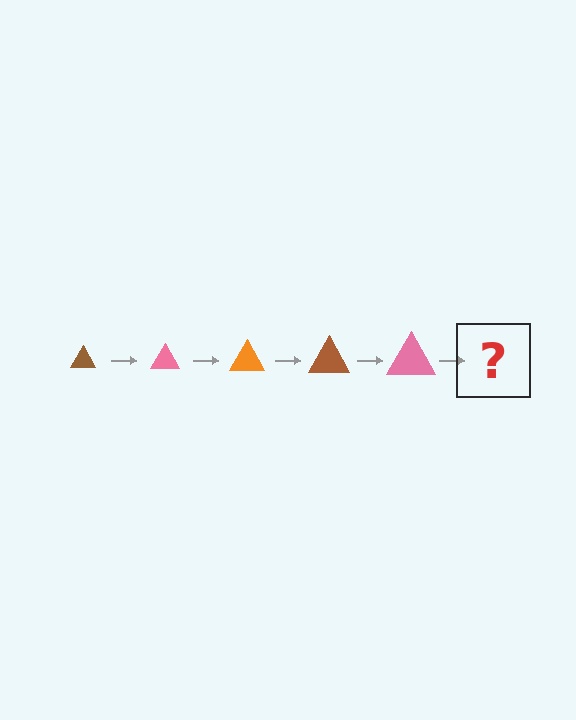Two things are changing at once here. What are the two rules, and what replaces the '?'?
The two rules are that the triangle grows larger each step and the color cycles through brown, pink, and orange. The '?' should be an orange triangle, larger than the previous one.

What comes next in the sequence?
The next element should be an orange triangle, larger than the previous one.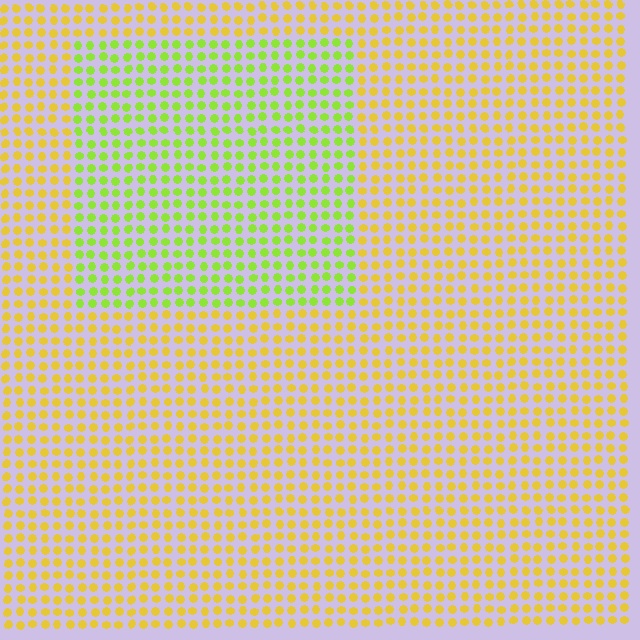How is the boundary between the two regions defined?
The boundary is defined purely by a slight shift in hue (about 41 degrees). Spacing, size, and orientation are identical on both sides.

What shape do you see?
I see a rectangle.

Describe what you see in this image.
The image is filled with small yellow elements in a uniform arrangement. A rectangle-shaped region is visible where the elements are tinted to a slightly different hue, forming a subtle color boundary.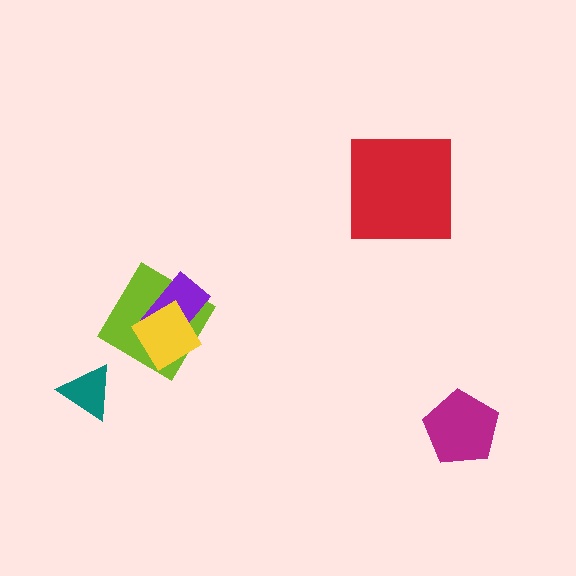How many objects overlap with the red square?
0 objects overlap with the red square.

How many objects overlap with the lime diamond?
2 objects overlap with the lime diamond.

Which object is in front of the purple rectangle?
The yellow diamond is in front of the purple rectangle.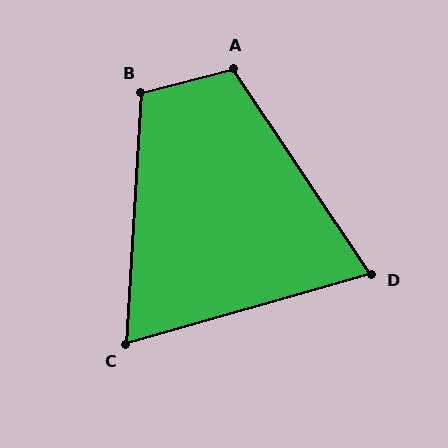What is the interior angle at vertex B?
Approximately 108 degrees (obtuse).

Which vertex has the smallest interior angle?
C, at approximately 71 degrees.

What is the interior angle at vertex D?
Approximately 72 degrees (acute).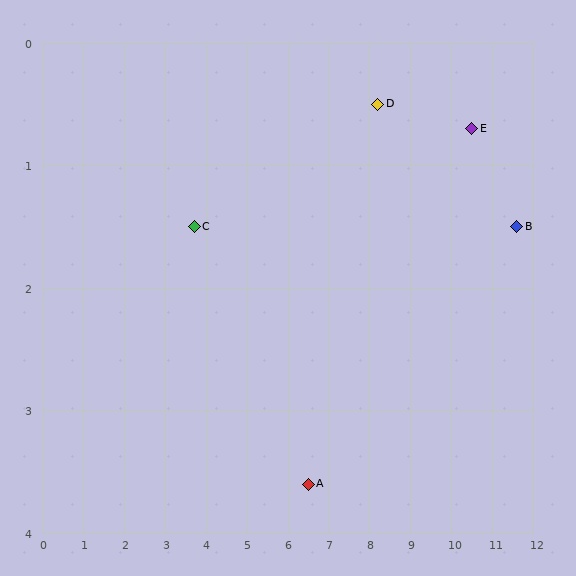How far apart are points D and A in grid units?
Points D and A are about 3.5 grid units apart.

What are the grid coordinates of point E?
Point E is at approximately (10.5, 0.7).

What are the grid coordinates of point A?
Point A is at approximately (6.5, 3.6).